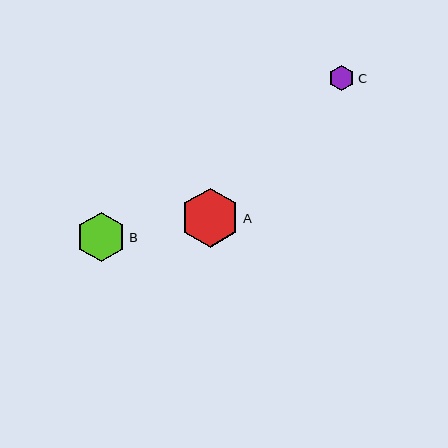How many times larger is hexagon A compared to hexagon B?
Hexagon A is approximately 1.2 times the size of hexagon B.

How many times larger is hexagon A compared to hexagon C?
Hexagon A is approximately 2.3 times the size of hexagon C.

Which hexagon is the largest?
Hexagon A is the largest with a size of approximately 59 pixels.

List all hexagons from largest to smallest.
From largest to smallest: A, B, C.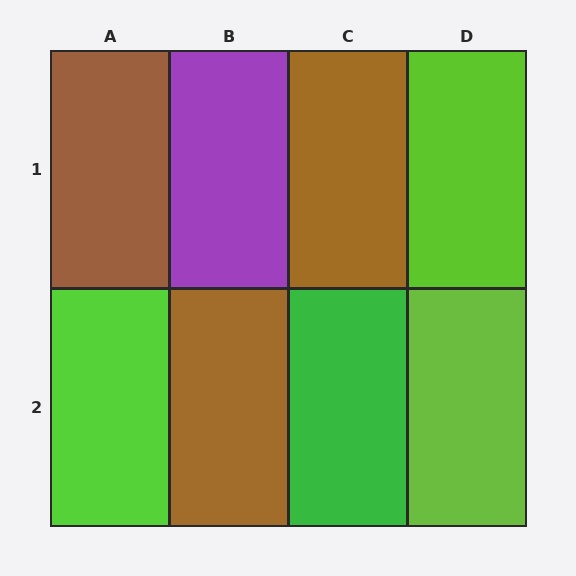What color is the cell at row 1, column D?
Lime.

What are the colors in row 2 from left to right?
Lime, brown, green, lime.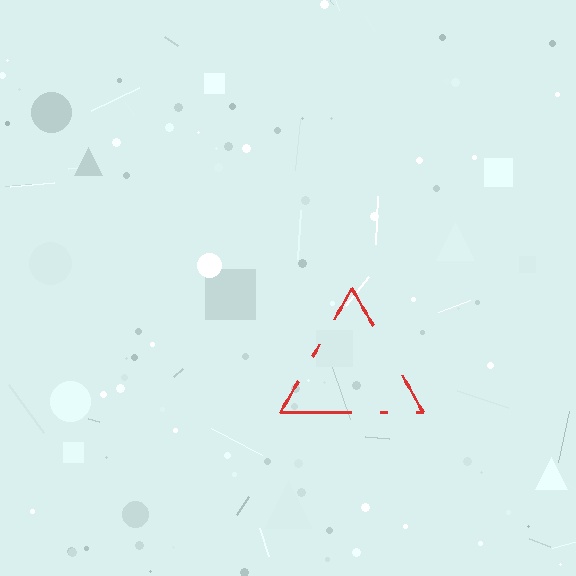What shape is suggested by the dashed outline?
The dashed outline suggests a triangle.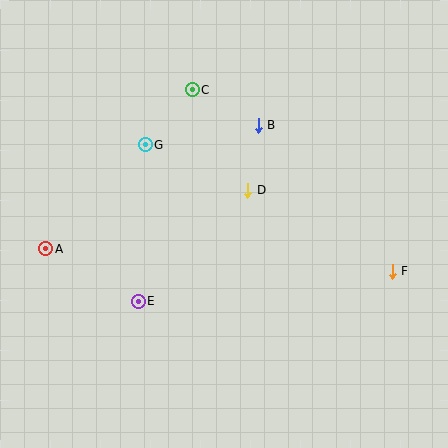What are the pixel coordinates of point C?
Point C is at (192, 90).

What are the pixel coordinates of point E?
Point E is at (138, 301).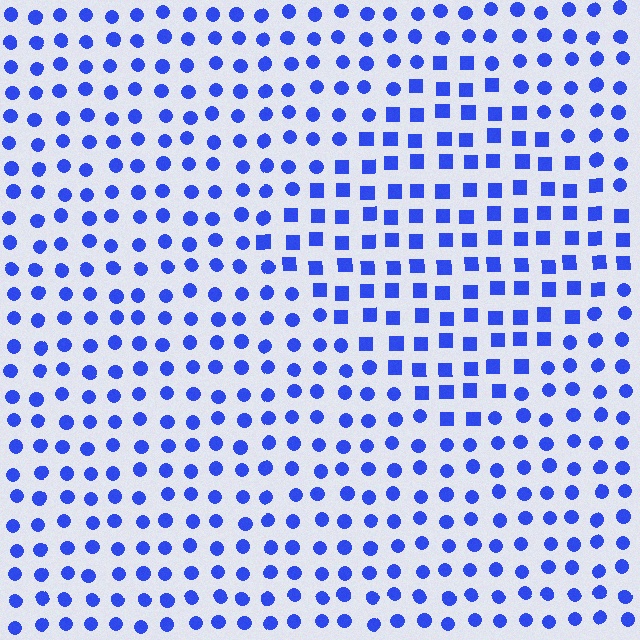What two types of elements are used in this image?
The image uses squares inside the diamond region and circles outside it.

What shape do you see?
I see a diamond.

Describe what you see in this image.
The image is filled with small blue elements arranged in a uniform grid. A diamond-shaped region contains squares, while the surrounding area contains circles. The boundary is defined purely by the change in element shape.